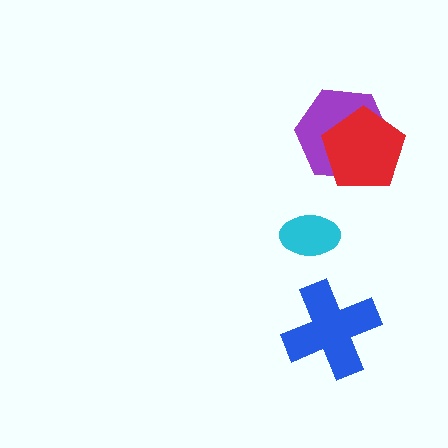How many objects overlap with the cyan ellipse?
0 objects overlap with the cyan ellipse.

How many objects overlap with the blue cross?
0 objects overlap with the blue cross.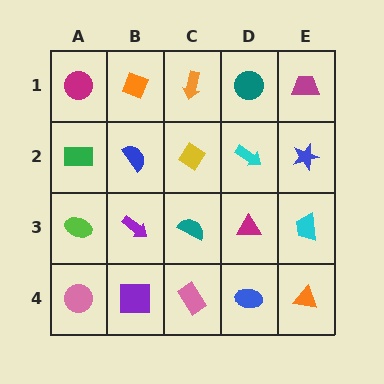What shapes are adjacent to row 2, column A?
A magenta circle (row 1, column A), a lime ellipse (row 3, column A), a blue semicircle (row 2, column B).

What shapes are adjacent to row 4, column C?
A teal semicircle (row 3, column C), a purple square (row 4, column B), a blue ellipse (row 4, column D).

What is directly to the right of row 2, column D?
A blue star.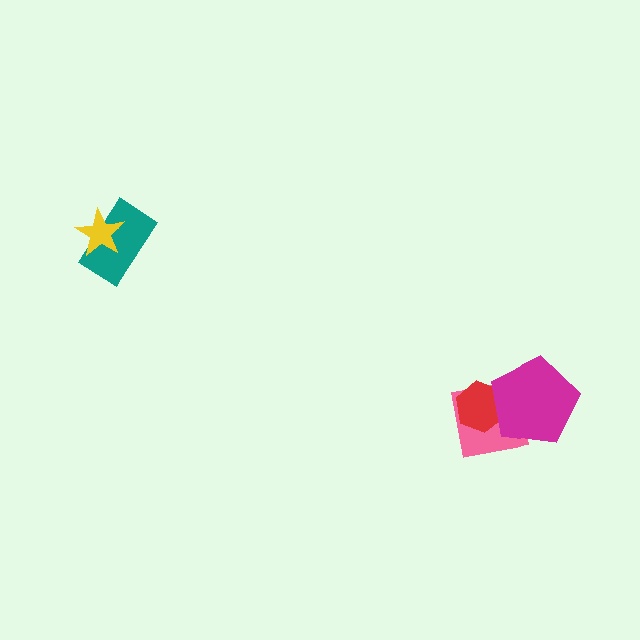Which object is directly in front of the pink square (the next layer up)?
The red hexagon is directly in front of the pink square.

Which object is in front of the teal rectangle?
The yellow star is in front of the teal rectangle.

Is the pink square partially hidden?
Yes, it is partially covered by another shape.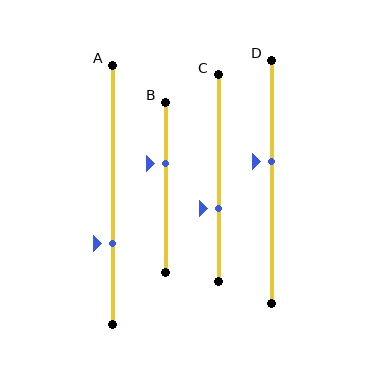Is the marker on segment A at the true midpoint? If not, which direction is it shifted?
No, the marker on segment A is shifted downward by about 19% of the segment length.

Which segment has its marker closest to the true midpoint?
Segment D has its marker closest to the true midpoint.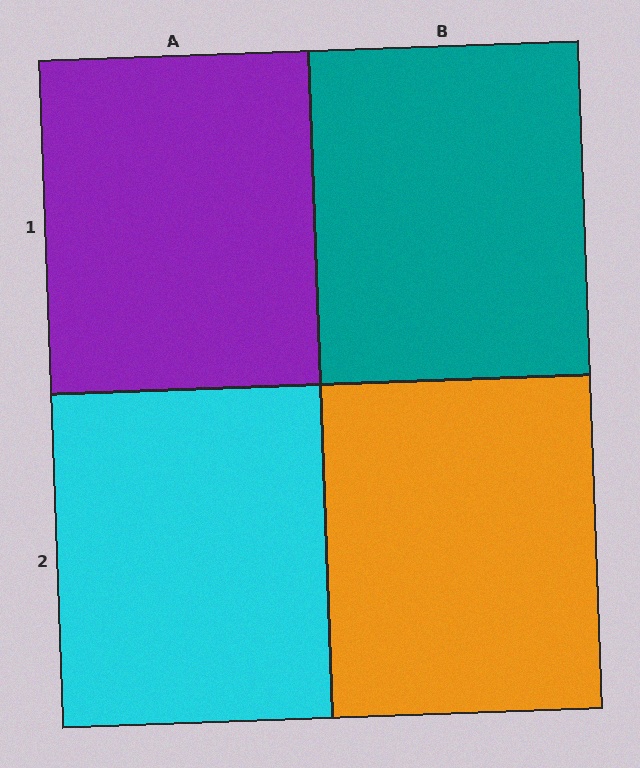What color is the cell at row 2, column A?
Cyan.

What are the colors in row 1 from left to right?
Purple, teal.